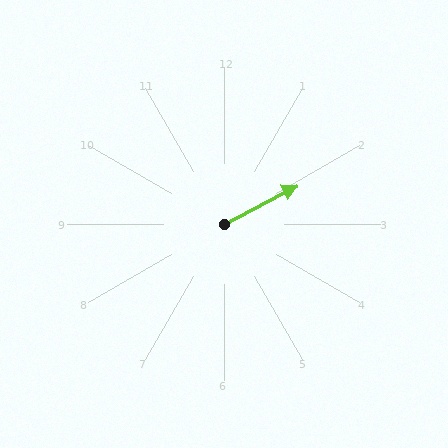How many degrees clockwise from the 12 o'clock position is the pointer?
Approximately 62 degrees.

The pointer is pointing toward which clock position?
Roughly 2 o'clock.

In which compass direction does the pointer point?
Northeast.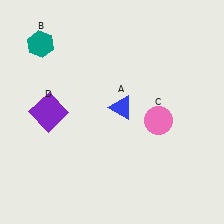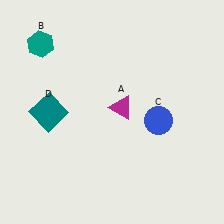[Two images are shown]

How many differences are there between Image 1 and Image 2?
There are 3 differences between the two images.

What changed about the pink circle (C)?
In Image 1, C is pink. In Image 2, it changed to blue.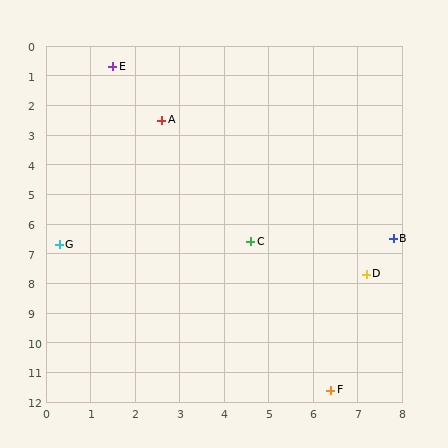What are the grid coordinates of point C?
Point C is at approximately (4.6, 6.6).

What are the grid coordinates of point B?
Point B is at approximately (7.8, 6.5).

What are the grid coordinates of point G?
Point G is at approximately (0.3, 6.7).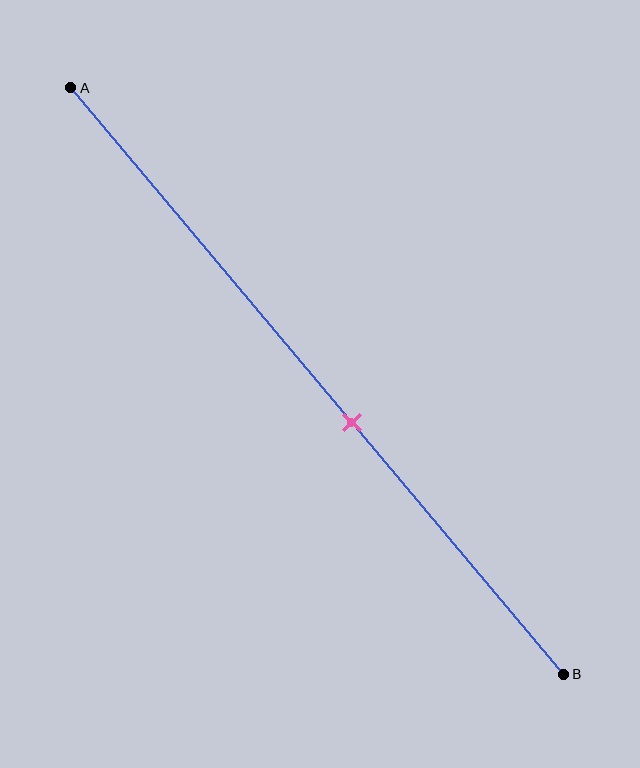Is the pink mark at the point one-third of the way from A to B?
No, the mark is at about 55% from A, not at the 33% one-third point.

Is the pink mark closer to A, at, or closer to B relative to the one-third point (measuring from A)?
The pink mark is closer to point B than the one-third point of segment AB.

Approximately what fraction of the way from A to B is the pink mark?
The pink mark is approximately 55% of the way from A to B.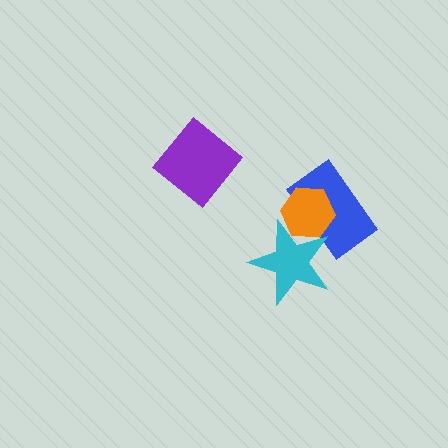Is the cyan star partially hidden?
Yes, it is partially covered by another shape.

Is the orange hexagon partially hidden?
No, no other shape covers it.